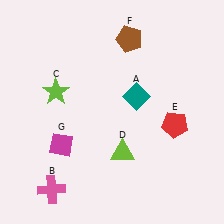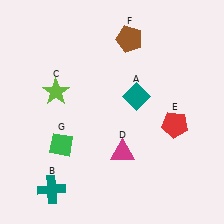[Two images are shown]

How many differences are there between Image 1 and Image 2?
There are 3 differences between the two images.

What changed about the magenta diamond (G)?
In Image 1, G is magenta. In Image 2, it changed to green.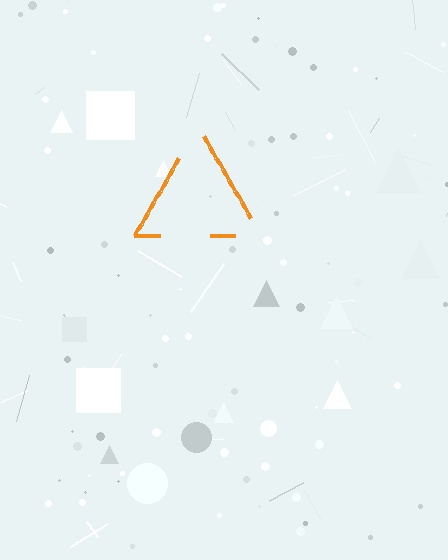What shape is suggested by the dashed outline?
The dashed outline suggests a triangle.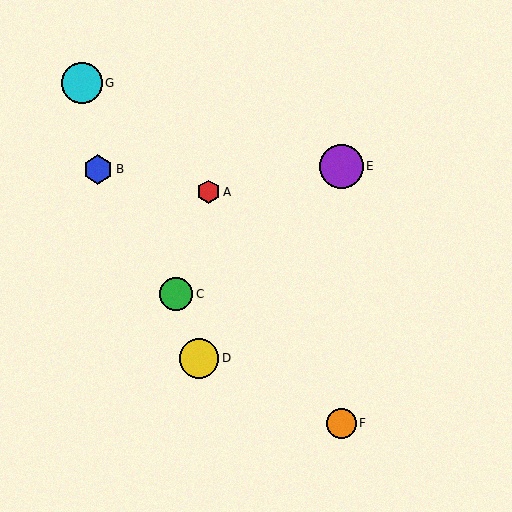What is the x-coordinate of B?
Object B is at x≈98.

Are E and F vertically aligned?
Yes, both are at x≈342.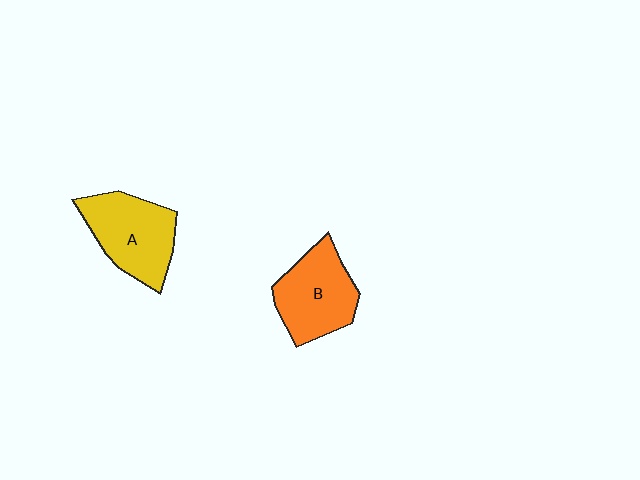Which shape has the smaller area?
Shape B (orange).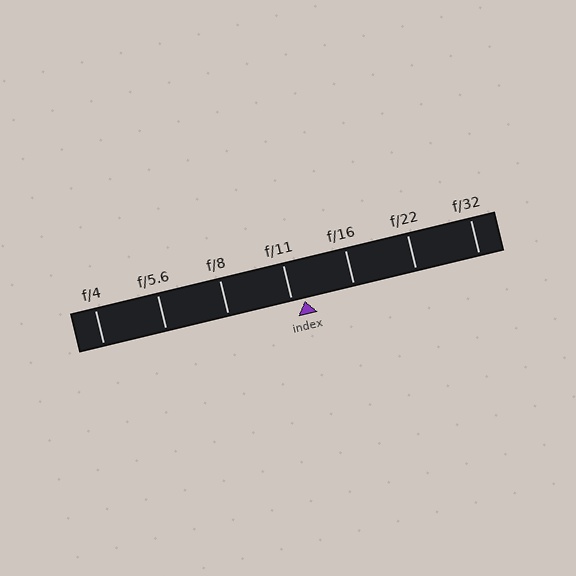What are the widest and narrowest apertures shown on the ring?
The widest aperture shown is f/4 and the narrowest is f/32.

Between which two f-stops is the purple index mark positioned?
The index mark is between f/11 and f/16.